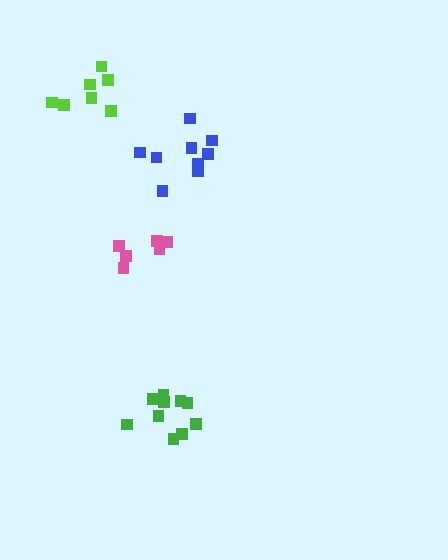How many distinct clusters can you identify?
There are 4 distinct clusters.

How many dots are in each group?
Group 1: 9 dots, Group 2: 10 dots, Group 3: 6 dots, Group 4: 7 dots (32 total).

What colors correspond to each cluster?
The clusters are colored: blue, green, pink, lime.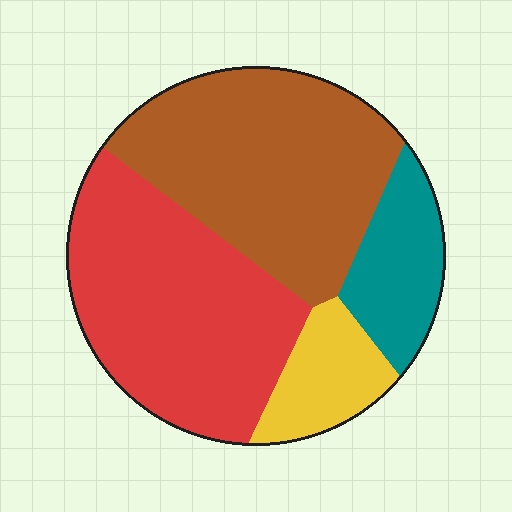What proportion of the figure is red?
Red takes up about three eighths (3/8) of the figure.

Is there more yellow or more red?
Red.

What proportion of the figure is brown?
Brown takes up about three eighths (3/8) of the figure.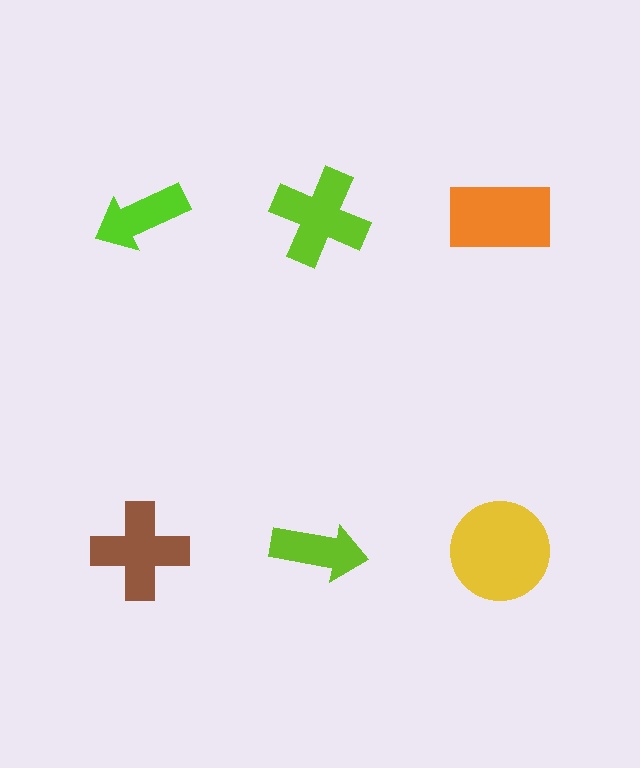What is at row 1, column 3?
An orange rectangle.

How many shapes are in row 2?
3 shapes.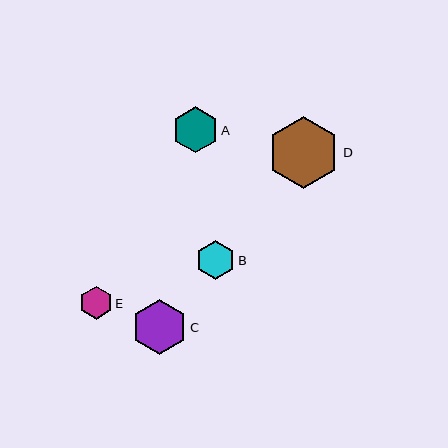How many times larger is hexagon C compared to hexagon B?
Hexagon C is approximately 1.4 times the size of hexagon B.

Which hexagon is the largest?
Hexagon D is the largest with a size of approximately 71 pixels.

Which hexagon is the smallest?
Hexagon E is the smallest with a size of approximately 33 pixels.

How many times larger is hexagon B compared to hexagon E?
Hexagon B is approximately 1.2 times the size of hexagon E.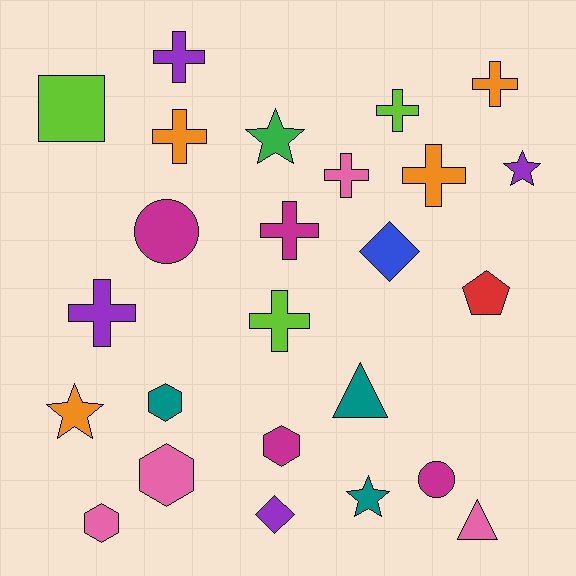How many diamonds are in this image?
There are 2 diamonds.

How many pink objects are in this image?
There are 4 pink objects.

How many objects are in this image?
There are 25 objects.